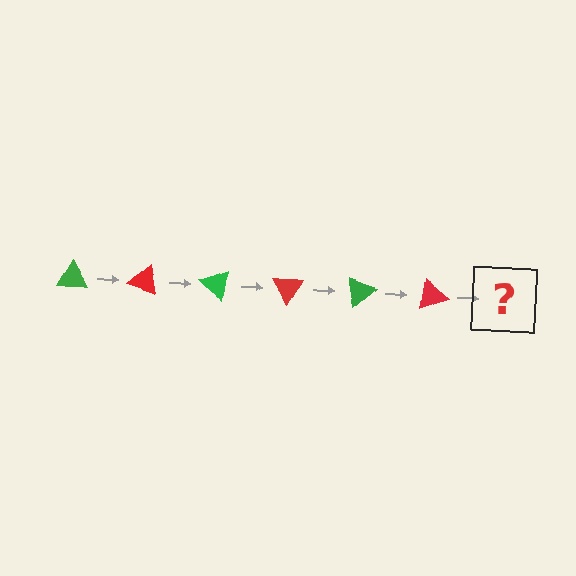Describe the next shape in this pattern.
It should be a green triangle, rotated 120 degrees from the start.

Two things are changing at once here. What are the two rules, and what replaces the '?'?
The two rules are that it rotates 20 degrees each step and the color cycles through green and red. The '?' should be a green triangle, rotated 120 degrees from the start.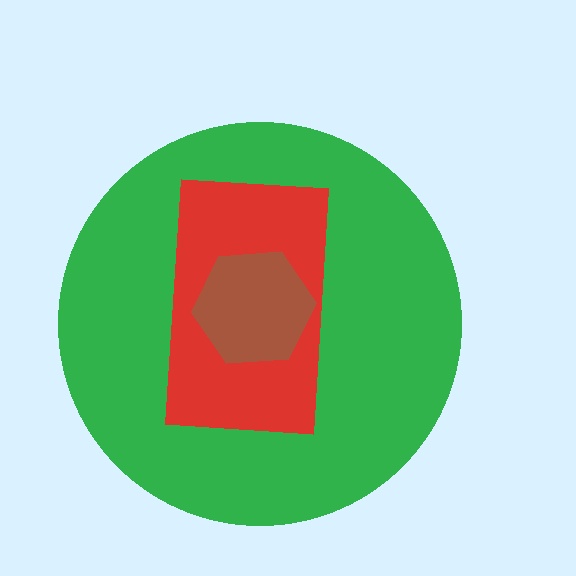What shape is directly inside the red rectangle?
The brown hexagon.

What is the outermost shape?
The green circle.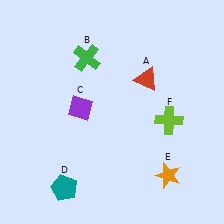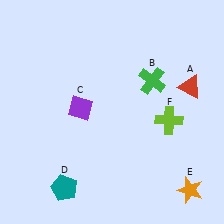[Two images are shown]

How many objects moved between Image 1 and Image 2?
3 objects moved between the two images.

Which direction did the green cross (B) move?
The green cross (B) moved right.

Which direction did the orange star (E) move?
The orange star (E) moved right.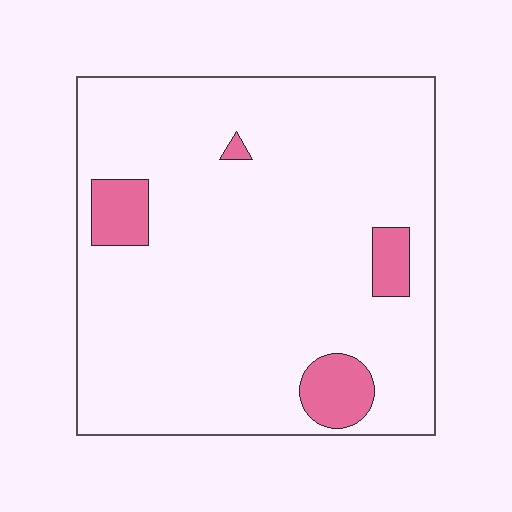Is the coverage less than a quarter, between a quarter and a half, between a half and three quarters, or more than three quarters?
Less than a quarter.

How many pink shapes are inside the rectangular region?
4.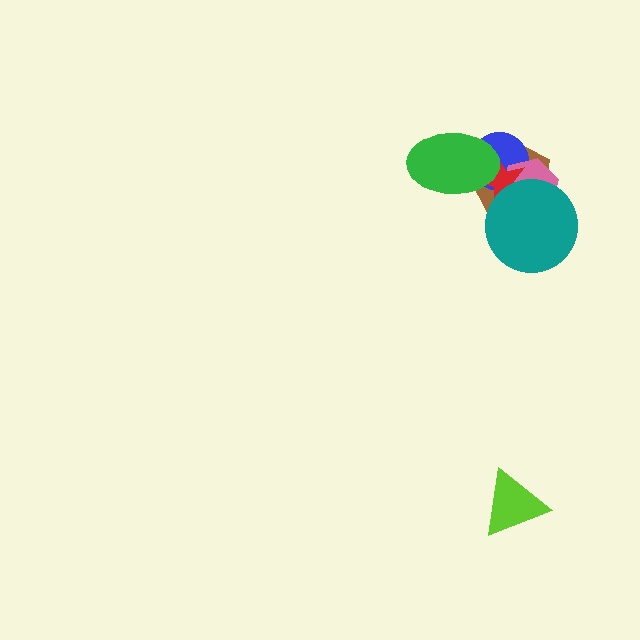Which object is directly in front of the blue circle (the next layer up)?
The pink hexagon is directly in front of the blue circle.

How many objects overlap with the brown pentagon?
5 objects overlap with the brown pentagon.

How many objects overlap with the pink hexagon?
4 objects overlap with the pink hexagon.